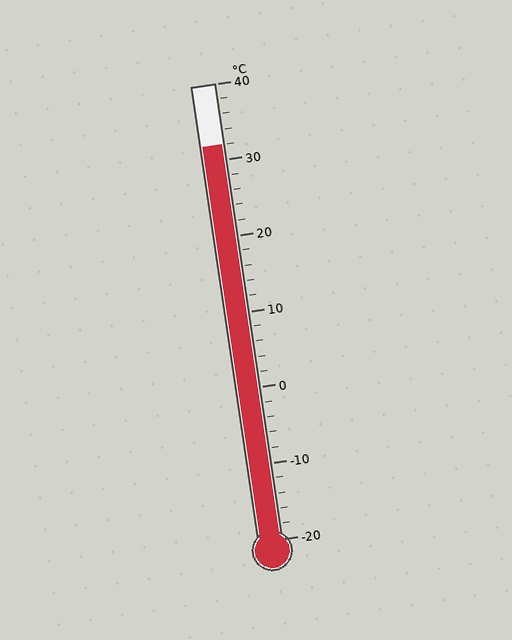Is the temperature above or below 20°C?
The temperature is above 20°C.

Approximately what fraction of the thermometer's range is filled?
The thermometer is filled to approximately 85% of its range.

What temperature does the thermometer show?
The thermometer shows approximately 32°C.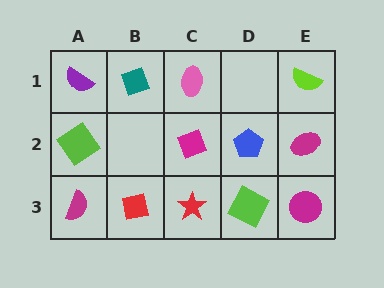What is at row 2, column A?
A lime diamond.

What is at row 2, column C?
A magenta diamond.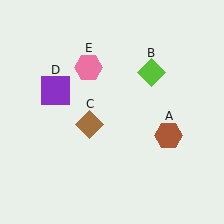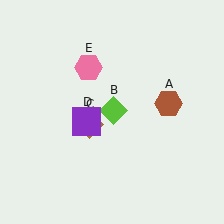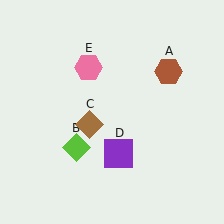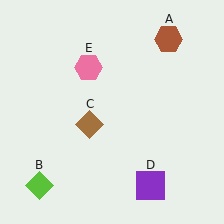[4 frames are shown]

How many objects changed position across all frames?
3 objects changed position: brown hexagon (object A), lime diamond (object B), purple square (object D).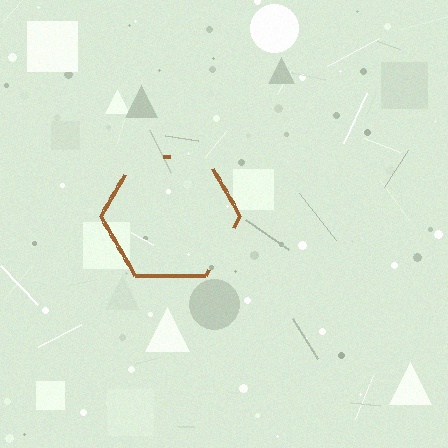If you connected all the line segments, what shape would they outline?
They would outline a hexagon.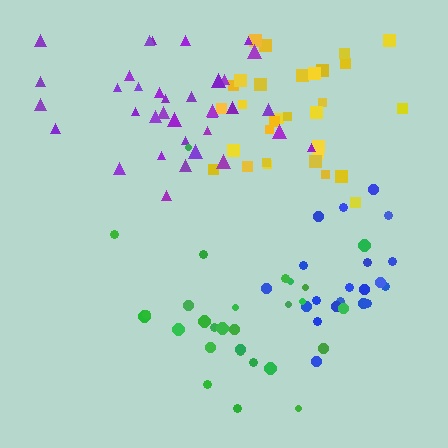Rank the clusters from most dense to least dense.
yellow, purple, blue, green.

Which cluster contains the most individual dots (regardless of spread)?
Purple (35).